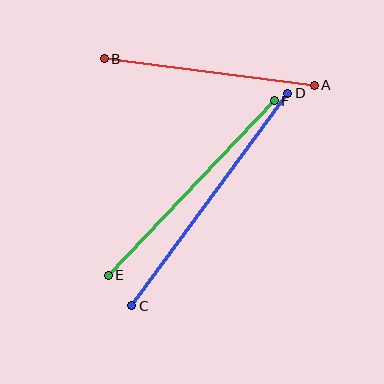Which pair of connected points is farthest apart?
Points C and D are farthest apart.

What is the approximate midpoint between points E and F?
The midpoint is at approximately (191, 188) pixels.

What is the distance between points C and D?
The distance is approximately 264 pixels.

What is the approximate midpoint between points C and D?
The midpoint is at approximately (210, 200) pixels.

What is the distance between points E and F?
The distance is approximately 241 pixels.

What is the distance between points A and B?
The distance is approximately 211 pixels.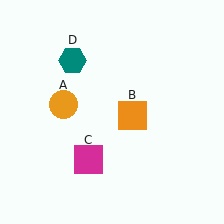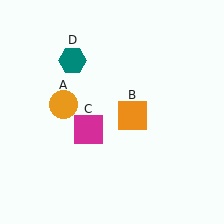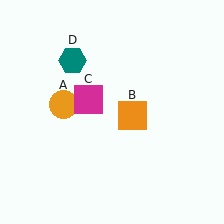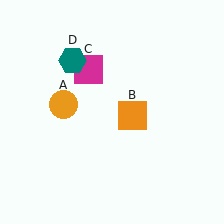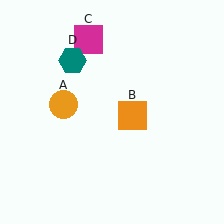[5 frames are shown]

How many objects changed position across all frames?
1 object changed position: magenta square (object C).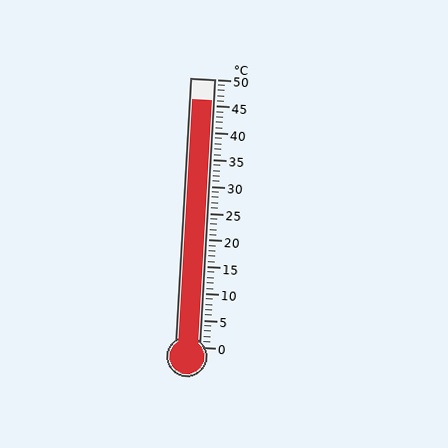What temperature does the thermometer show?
The thermometer shows approximately 46°C.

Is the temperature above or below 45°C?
The temperature is above 45°C.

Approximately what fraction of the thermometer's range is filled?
The thermometer is filled to approximately 90% of its range.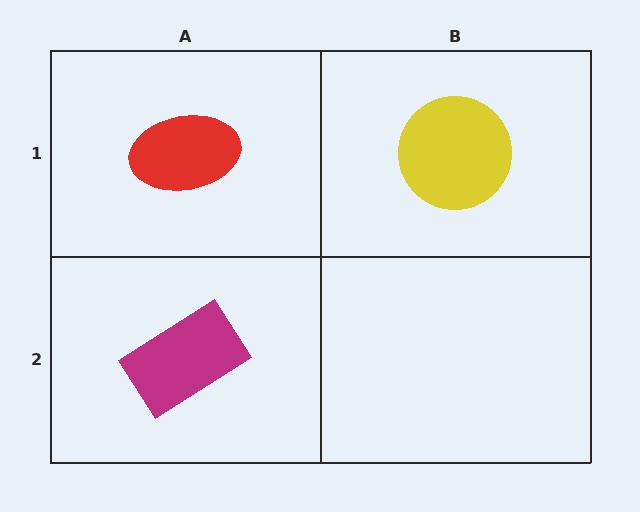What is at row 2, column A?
A magenta rectangle.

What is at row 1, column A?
A red ellipse.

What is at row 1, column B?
A yellow circle.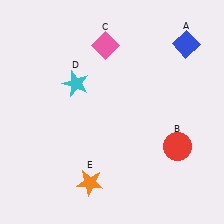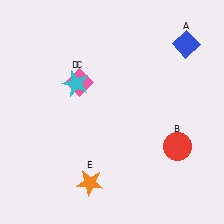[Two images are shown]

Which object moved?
The pink diamond (C) moved down.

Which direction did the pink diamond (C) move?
The pink diamond (C) moved down.